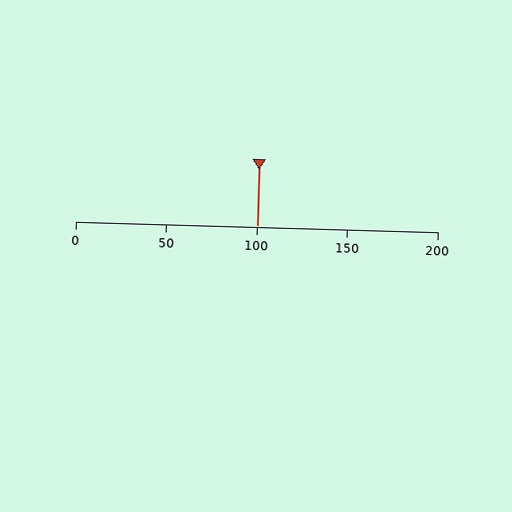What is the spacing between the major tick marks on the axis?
The major ticks are spaced 50 apart.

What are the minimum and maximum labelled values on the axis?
The axis runs from 0 to 200.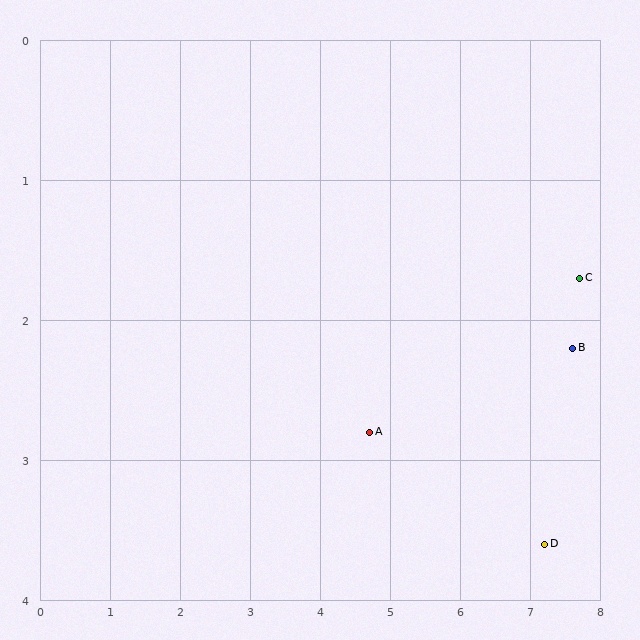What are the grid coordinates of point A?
Point A is at approximately (4.7, 2.8).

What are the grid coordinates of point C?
Point C is at approximately (7.7, 1.7).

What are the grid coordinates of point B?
Point B is at approximately (7.6, 2.2).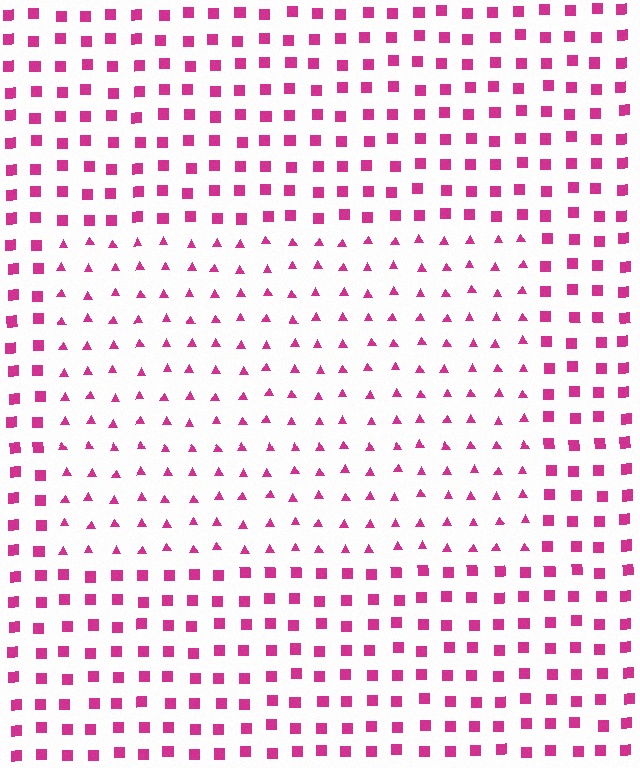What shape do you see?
I see a rectangle.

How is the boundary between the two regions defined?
The boundary is defined by a change in element shape: triangles inside vs. squares outside. All elements share the same color and spacing.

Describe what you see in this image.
The image is filled with small magenta elements arranged in a uniform grid. A rectangle-shaped region contains triangles, while the surrounding area contains squares. The boundary is defined purely by the change in element shape.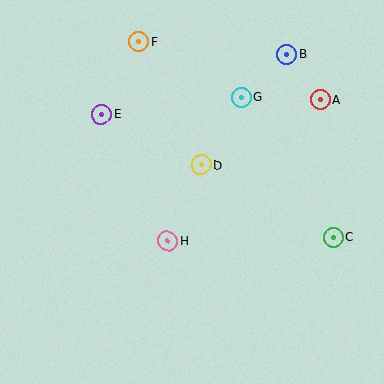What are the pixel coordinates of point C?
Point C is at (334, 237).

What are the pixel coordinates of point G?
Point G is at (241, 97).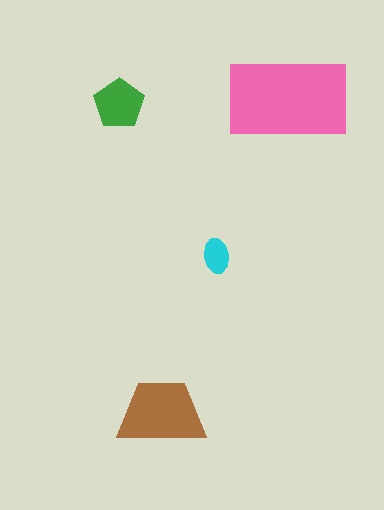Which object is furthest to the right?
The pink rectangle is rightmost.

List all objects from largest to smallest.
The pink rectangle, the brown trapezoid, the green pentagon, the cyan ellipse.